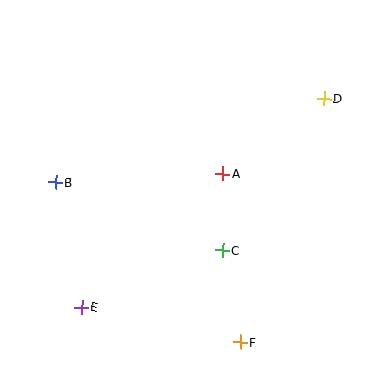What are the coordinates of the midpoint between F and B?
The midpoint between F and B is at (148, 262).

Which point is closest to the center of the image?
Point A at (222, 174) is closest to the center.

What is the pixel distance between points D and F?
The distance between D and F is 257 pixels.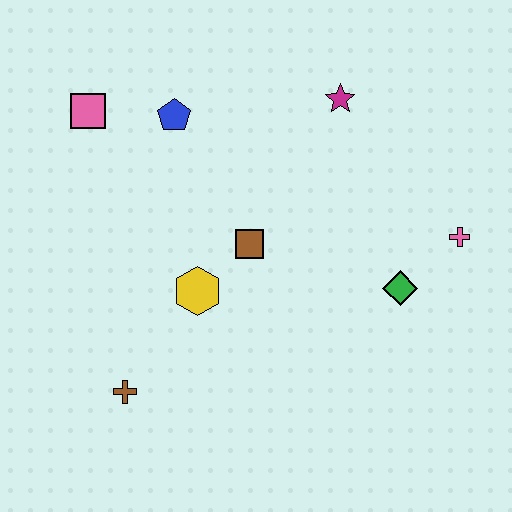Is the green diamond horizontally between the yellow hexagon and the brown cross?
No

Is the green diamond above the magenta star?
No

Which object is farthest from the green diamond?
The pink square is farthest from the green diamond.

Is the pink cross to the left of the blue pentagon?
No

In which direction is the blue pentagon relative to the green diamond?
The blue pentagon is to the left of the green diamond.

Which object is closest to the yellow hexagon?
The brown square is closest to the yellow hexagon.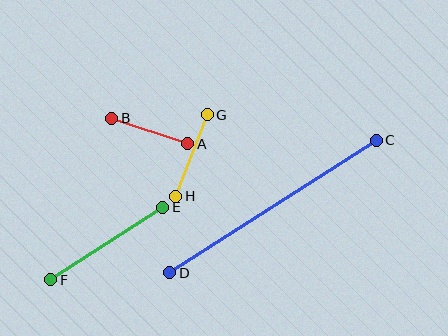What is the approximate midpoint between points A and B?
The midpoint is at approximately (150, 131) pixels.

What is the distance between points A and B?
The distance is approximately 80 pixels.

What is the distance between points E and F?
The distance is approximately 134 pixels.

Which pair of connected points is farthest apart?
Points C and D are farthest apart.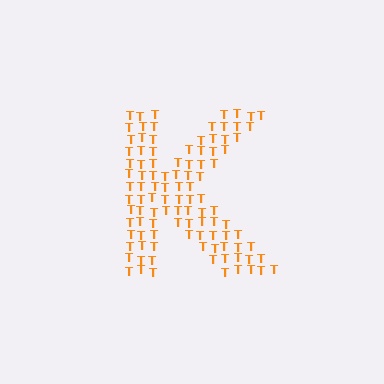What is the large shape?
The large shape is the letter K.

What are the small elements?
The small elements are letter T's.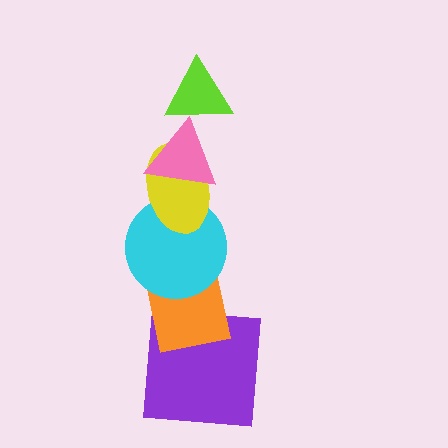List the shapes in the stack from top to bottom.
From top to bottom: the lime triangle, the pink triangle, the yellow ellipse, the cyan circle, the orange square, the purple square.